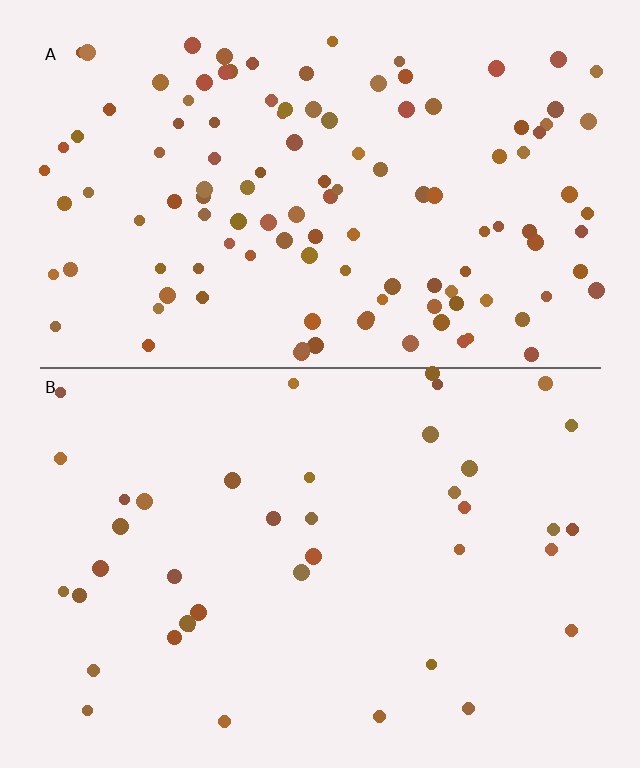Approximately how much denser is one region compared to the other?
Approximately 3.0× — region A over region B.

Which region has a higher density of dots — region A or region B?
A (the top).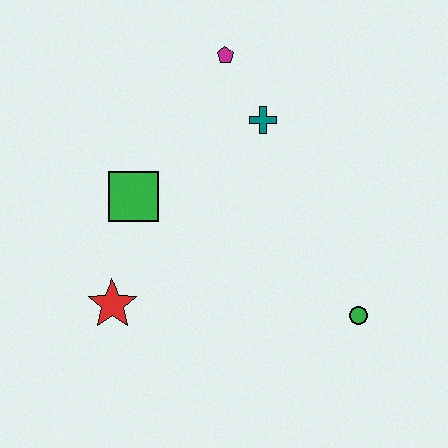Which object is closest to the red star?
The green square is closest to the red star.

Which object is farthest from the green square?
The green circle is farthest from the green square.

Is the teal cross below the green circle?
No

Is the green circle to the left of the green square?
No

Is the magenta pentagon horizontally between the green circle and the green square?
Yes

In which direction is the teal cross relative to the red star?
The teal cross is above the red star.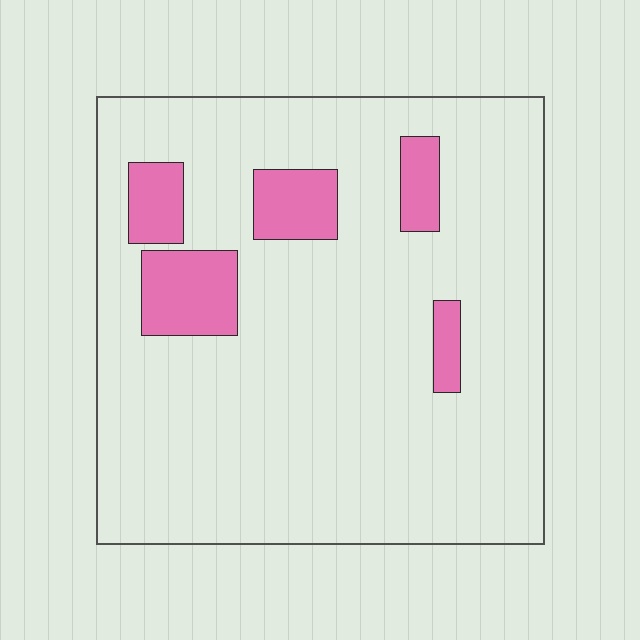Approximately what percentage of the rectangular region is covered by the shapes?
Approximately 15%.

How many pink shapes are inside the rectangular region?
5.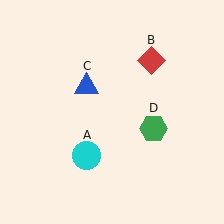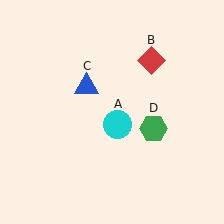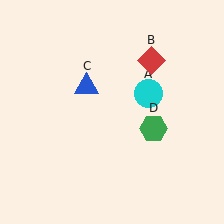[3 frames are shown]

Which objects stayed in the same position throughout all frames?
Red diamond (object B) and blue triangle (object C) and green hexagon (object D) remained stationary.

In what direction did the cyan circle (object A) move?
The cyan circle (object A) moved up and to the right.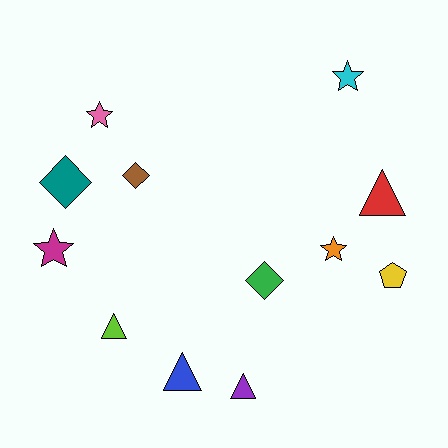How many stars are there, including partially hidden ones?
There are 4 stars.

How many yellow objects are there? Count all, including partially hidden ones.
There is 1 yellow object.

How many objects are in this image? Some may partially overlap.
There are 12 objects.